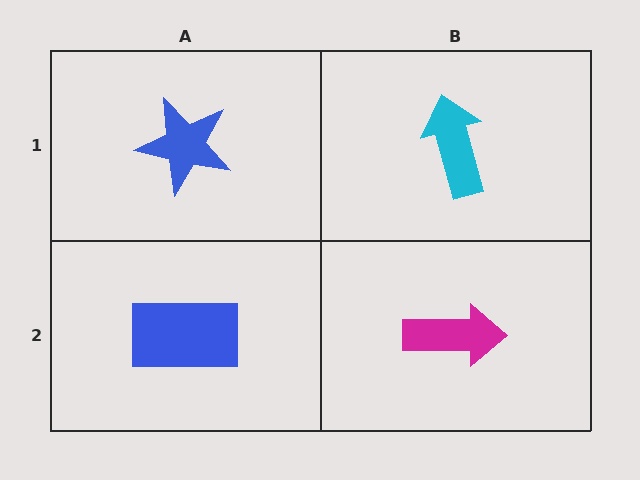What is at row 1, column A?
A blue star.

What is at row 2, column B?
A magenta arrow.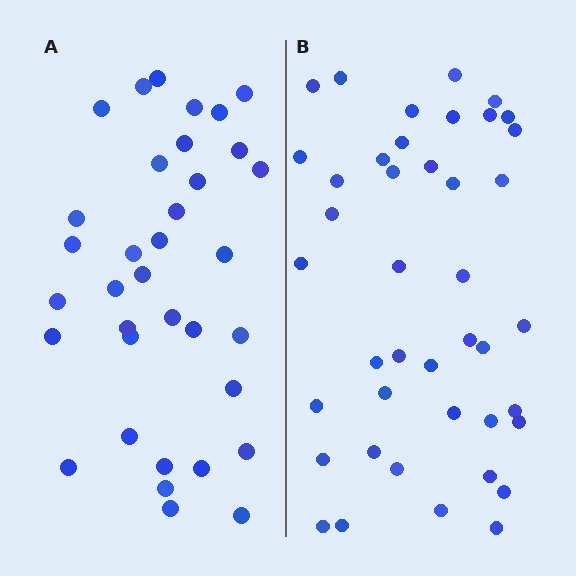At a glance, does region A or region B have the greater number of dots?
Region B (the right region) has more dots.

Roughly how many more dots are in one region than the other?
Region B has roughly 8 or so more dots than region A.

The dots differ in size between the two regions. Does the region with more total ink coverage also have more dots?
No. Region A has more total ink coverage because its dots are larger, but region B actually contains more individual dots. Total area can be misleading — the number of items is what matters here.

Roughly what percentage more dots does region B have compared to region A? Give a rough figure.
About 20% more.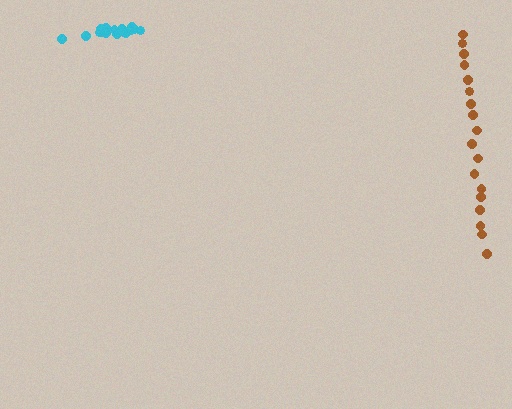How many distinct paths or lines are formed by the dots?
There are 2 distinct paths.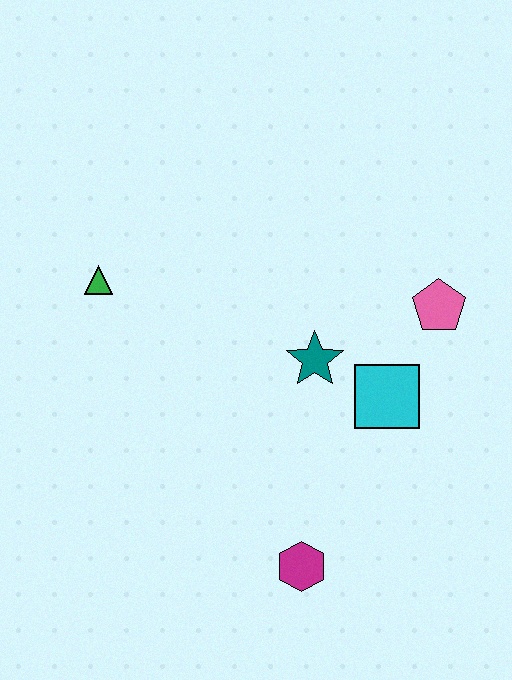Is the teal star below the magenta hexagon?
No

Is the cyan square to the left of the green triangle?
No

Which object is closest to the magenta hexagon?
The cyan square is closest to the magenta hexagon.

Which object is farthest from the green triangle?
The magenta hexagon is farthest from the green triangle.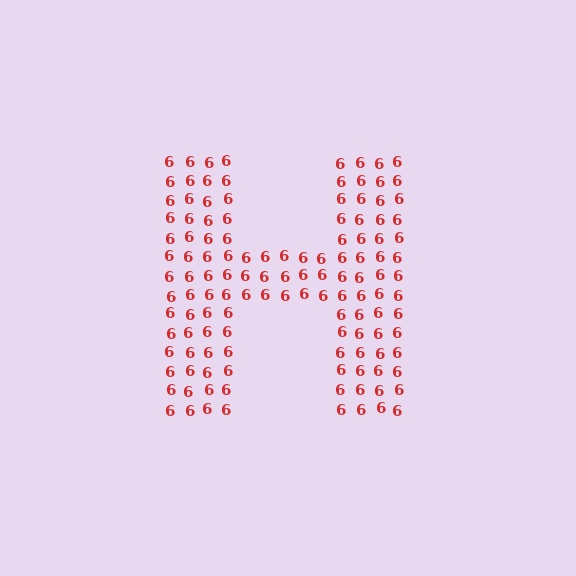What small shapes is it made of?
It is made of small digit 6's.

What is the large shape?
The large shape is the letter H.